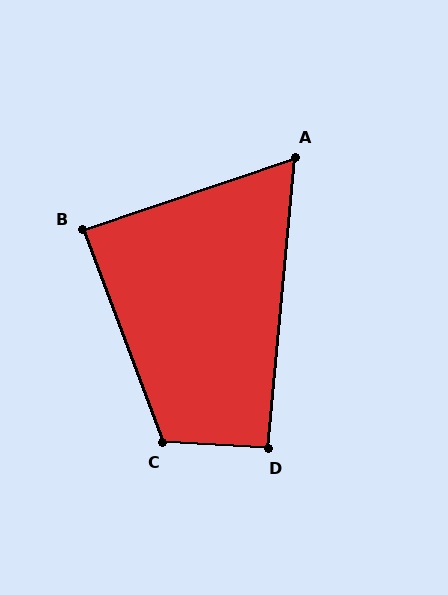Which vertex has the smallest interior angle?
A, at approximately 66 degrees.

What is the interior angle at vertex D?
Approximately 92 degrees (approximately right).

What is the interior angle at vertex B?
Approximately 88 degrees (approximately right).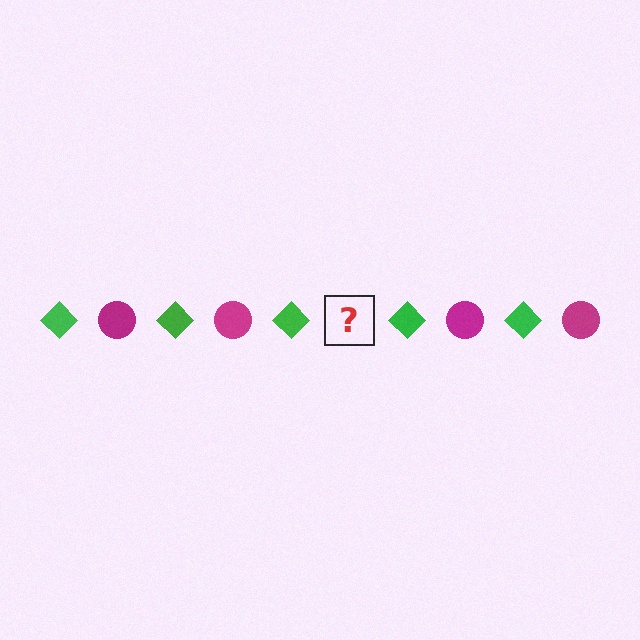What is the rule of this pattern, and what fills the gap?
The rule is that the pattern alternates between green diamond and magenta circle. The gap should be filled with a magenta circle.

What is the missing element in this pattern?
The missing element is a magenta circle.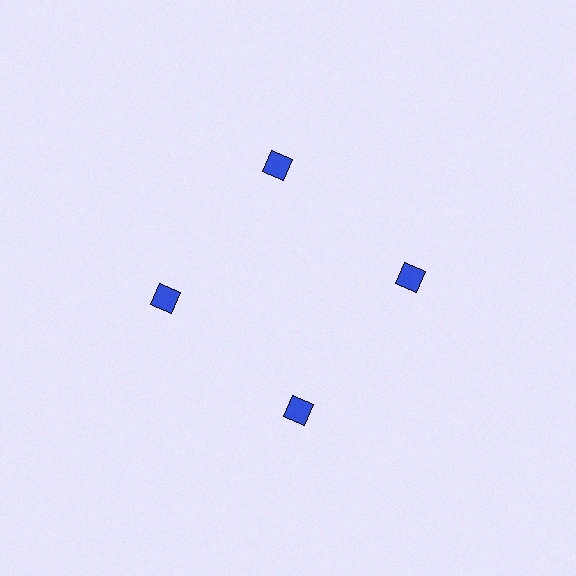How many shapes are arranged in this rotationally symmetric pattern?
There are 4 shapes, arranged in 4 groups of 1.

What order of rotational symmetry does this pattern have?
This pattern has 4-fold rotational symmetry.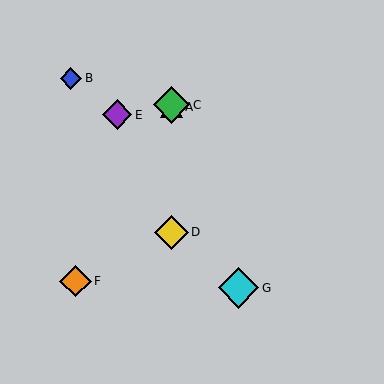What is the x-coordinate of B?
Object B is at x≈71.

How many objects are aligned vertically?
3 objects (A, C, D) are aligned vertically.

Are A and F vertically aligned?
No, A is at x≈172 and F is at x≈76.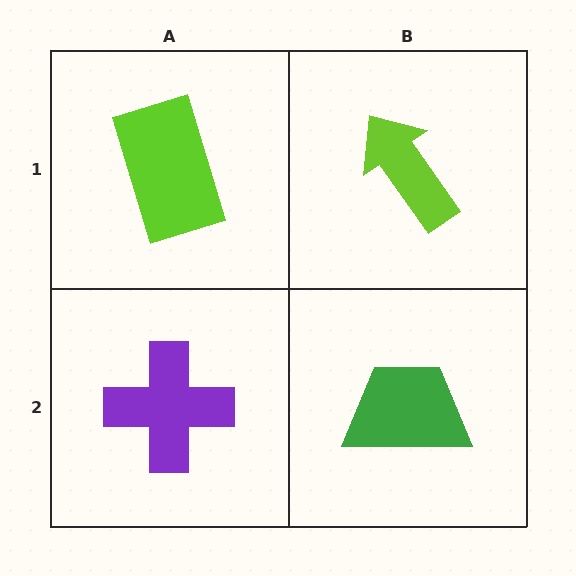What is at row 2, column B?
A green trapezoid.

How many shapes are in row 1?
2 shapes.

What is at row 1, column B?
A lime arrow.